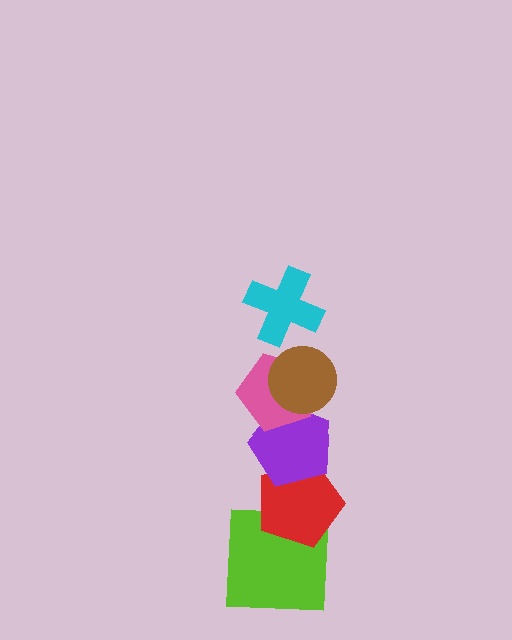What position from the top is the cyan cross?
The cyan cross is 1st from the top.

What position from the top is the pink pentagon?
The pink pentagon is 3rd from the top.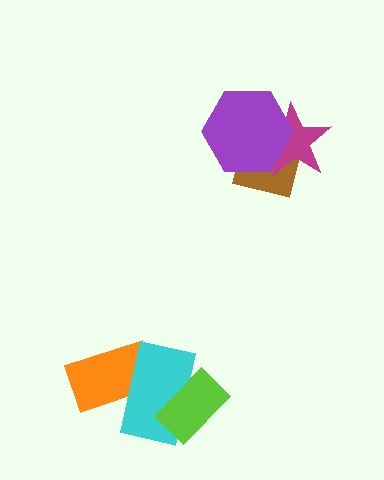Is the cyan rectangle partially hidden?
Yes, it is partially covered by another shape.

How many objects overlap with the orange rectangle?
1 object overlaps with the orange rectangle.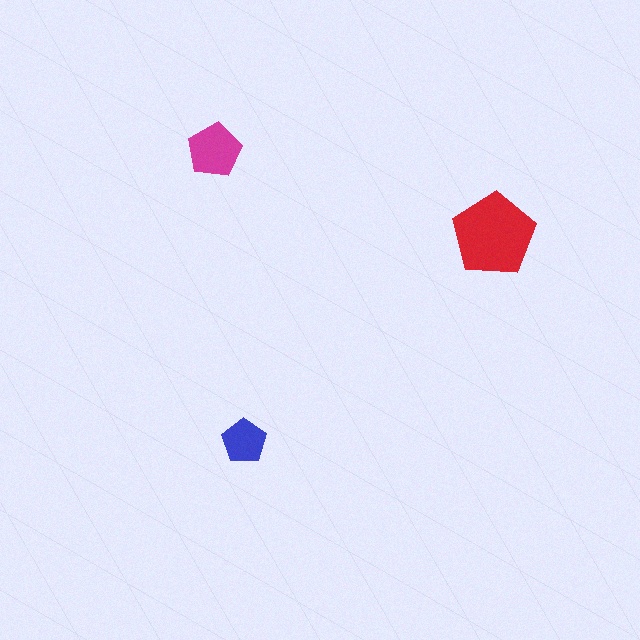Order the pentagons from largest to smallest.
the red one, the magenta one, the blue one.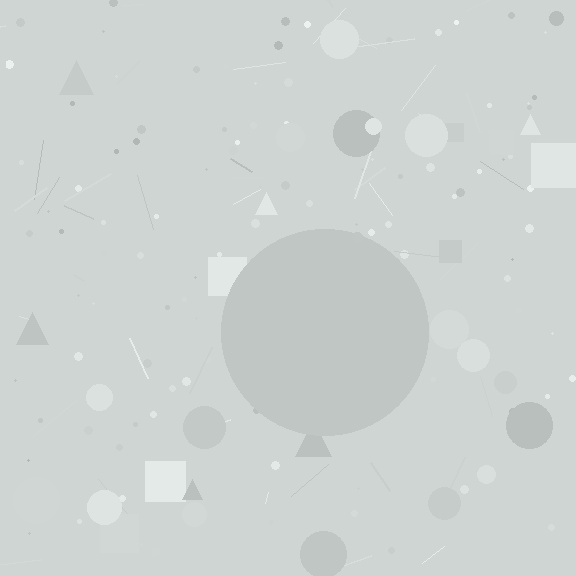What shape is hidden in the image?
A circle is hidden in the image.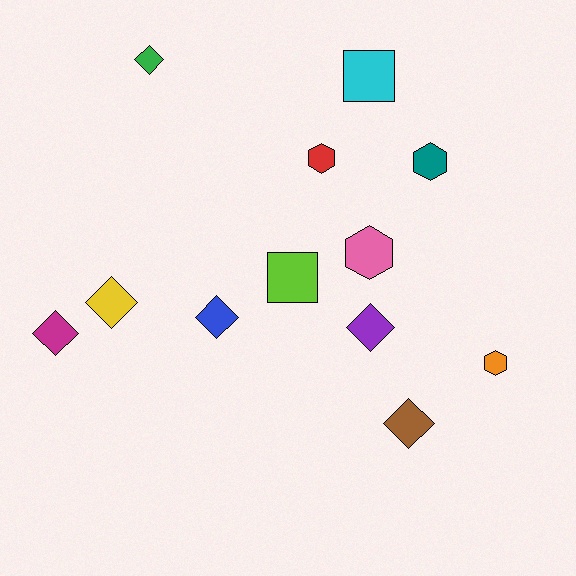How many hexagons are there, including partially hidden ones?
There are 4 hexagons.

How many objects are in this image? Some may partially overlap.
There are 12 objects.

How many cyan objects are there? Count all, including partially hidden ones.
There is 1 cyan object.